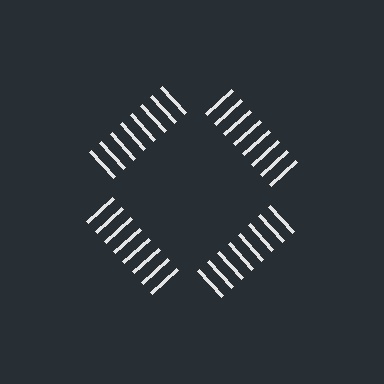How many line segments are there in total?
32 — 8 along each of the 4 edges.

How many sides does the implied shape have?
4 sides — the line-ends trace a square.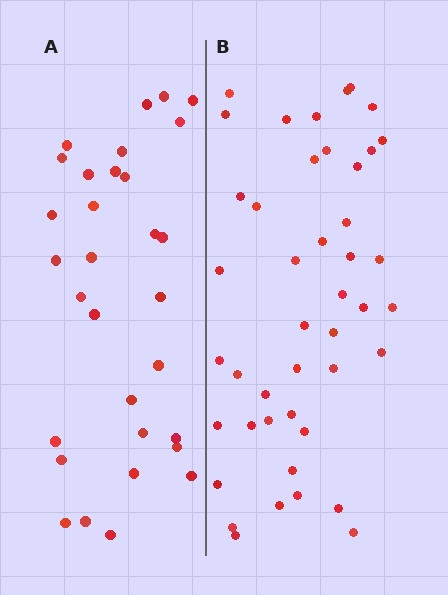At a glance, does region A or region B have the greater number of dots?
Region B (the right region) has more dots.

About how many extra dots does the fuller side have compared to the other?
Region B has approximately 15 more dots than region A.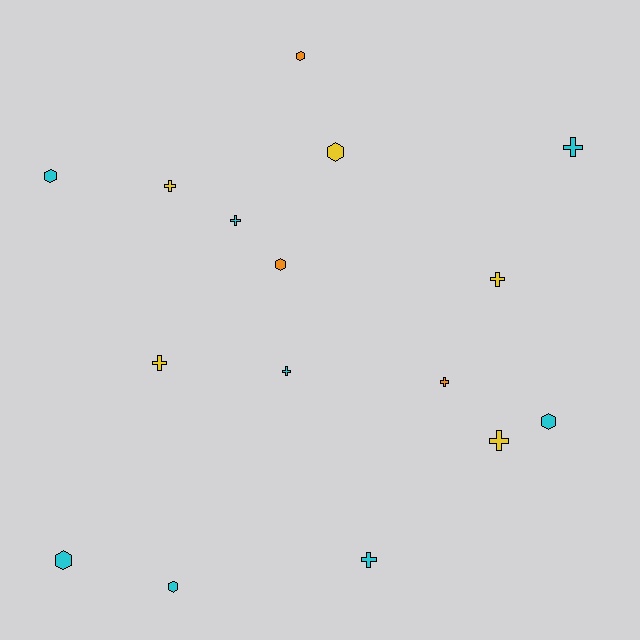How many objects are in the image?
There are 16 objects.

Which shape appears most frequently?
Cross, with 9 objects.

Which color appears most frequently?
Cyan, with 8 objects.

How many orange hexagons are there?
There are 2 orange hexagons.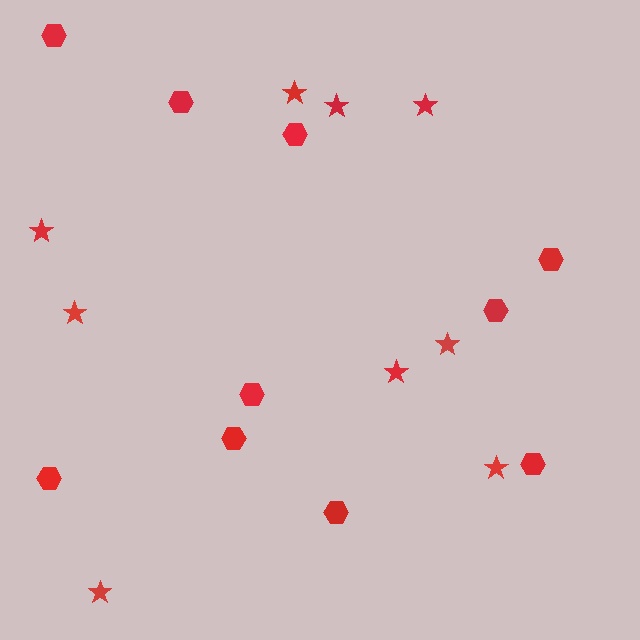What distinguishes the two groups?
There are 2 groups: one group of hexagons (10) and one group of stars (9).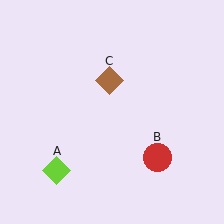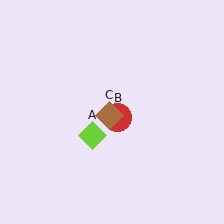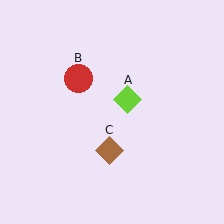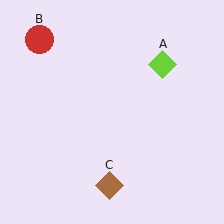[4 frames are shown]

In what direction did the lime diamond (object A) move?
The lime diamond (object A) moved up and to the right.